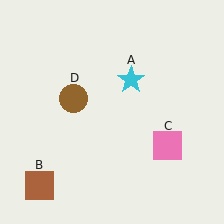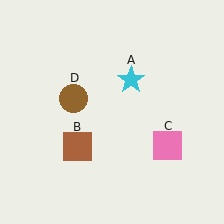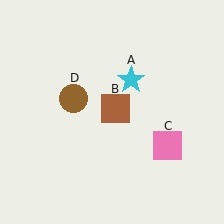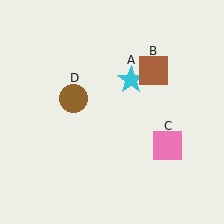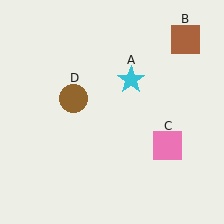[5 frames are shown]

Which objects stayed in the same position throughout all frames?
Cyan star (object A) and pink square (object C) and brown circle (object D) remained stationary.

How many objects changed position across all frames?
1 object changed position: brown square (object B).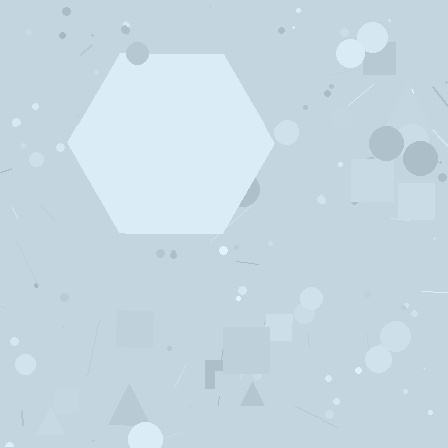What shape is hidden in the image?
A hexagon is hidden in the image.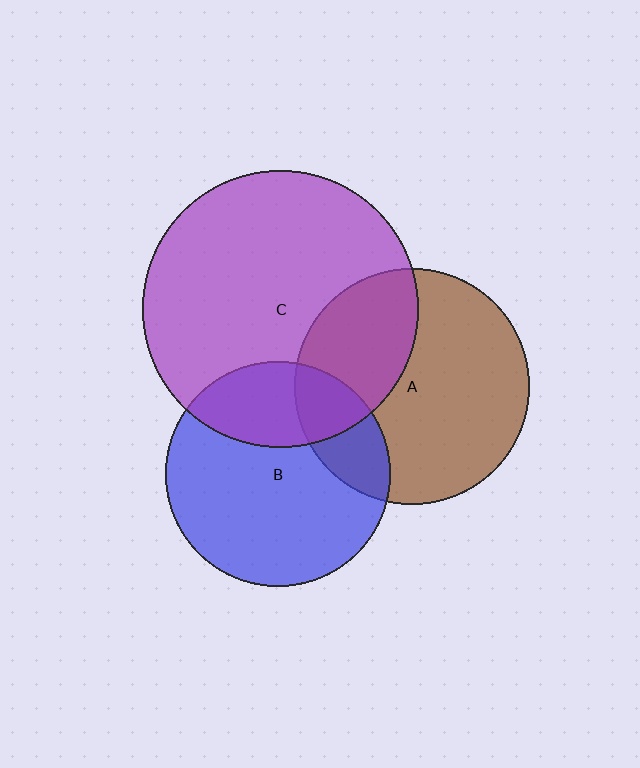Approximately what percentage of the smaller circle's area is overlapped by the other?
Approximately 35%.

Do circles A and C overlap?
Yes.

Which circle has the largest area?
Circle C (purple).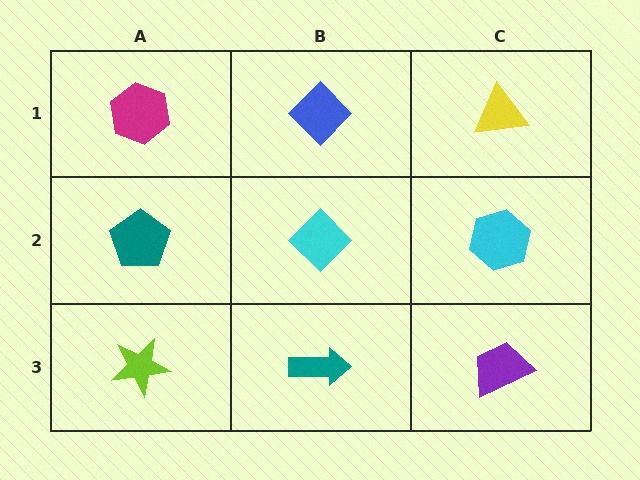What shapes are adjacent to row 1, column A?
A teal pentagon (row 2, column A), a blue diamond (row 1, column B).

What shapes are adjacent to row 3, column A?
A teal pentagon (row 2, column A), a teal arrow (row 3, column B).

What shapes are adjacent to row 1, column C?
A cyan hexagon (row 2, column C), a blue diamond (row 1, column B).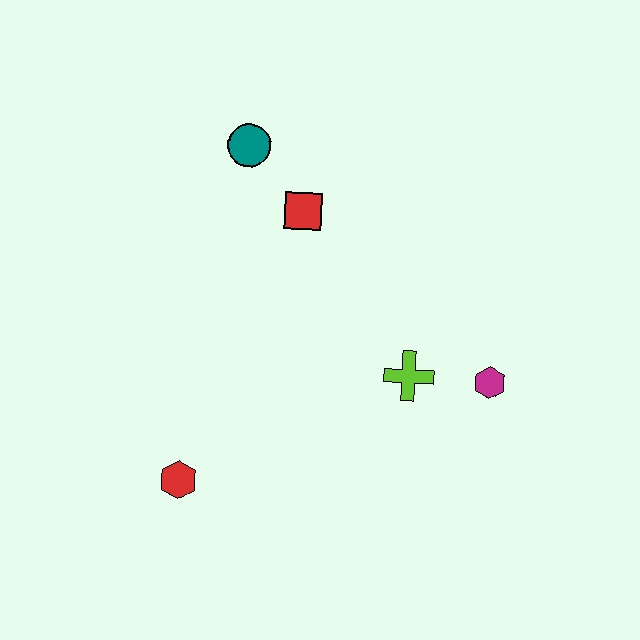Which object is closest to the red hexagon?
The lime cross is closest to the red hexagon.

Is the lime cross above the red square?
No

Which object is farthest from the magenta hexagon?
The teal circle is farthest from the magenta hexagon.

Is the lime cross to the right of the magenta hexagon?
No